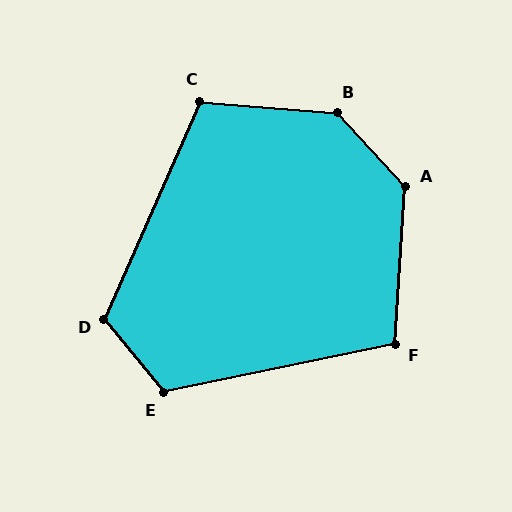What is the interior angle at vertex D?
Approximately 117 degrees (obtuse).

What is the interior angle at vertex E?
Approximately 118 degrees (obtuse).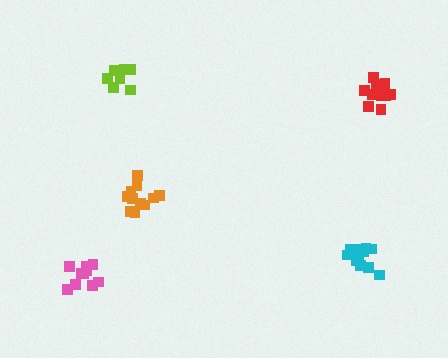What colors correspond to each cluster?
The clusters are colored: lime, orange, cyan, red, pink.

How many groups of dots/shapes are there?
There are 5 groups.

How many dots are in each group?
Group 1: 7 dots, Group 2: 11 dots, Group 3: 13 dots, Group 4: 13 dots, Group 5: 10 dots (54 total).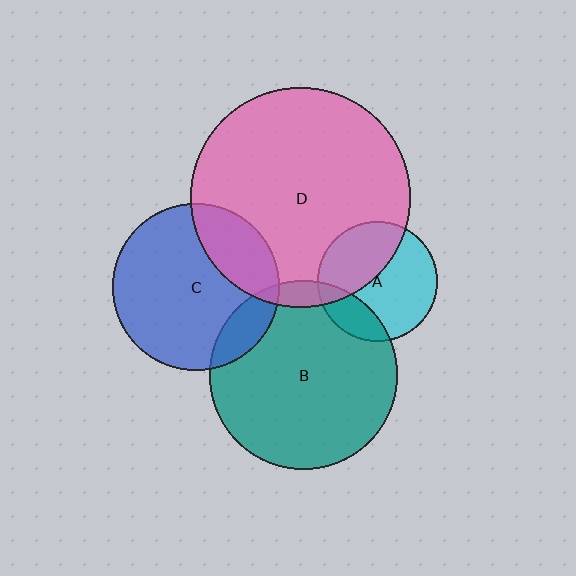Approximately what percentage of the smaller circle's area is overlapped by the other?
Approximately 15%.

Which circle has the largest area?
Circle D (pink).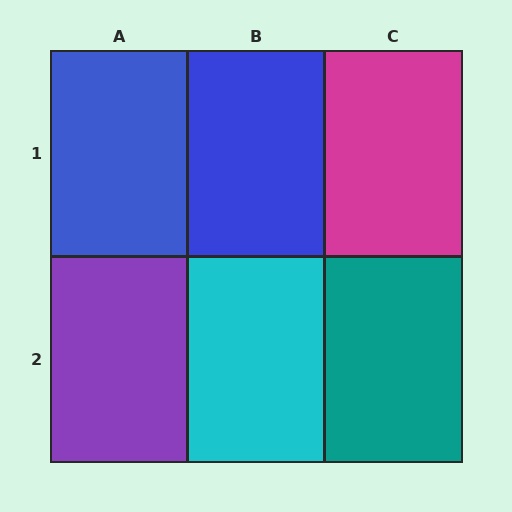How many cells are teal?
1 cell is teal.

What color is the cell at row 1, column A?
Blue.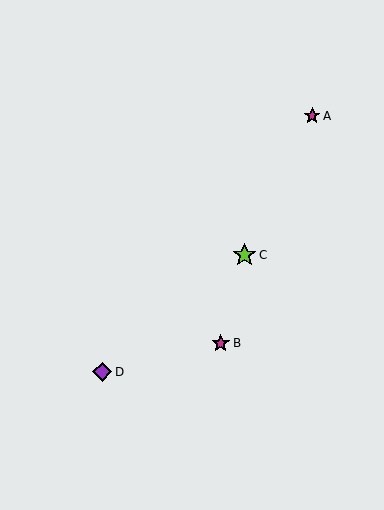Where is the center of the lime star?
The center of the lime star is at (245, 255).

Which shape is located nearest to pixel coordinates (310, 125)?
The magenta star (labeled A) at (312, 116) is nearest to that location.